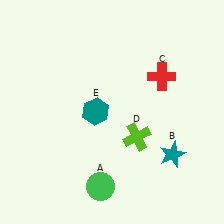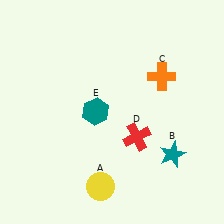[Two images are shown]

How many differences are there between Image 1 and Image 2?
There are 3 differences between the two images.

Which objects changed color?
A changed from green to yellow. C changed from red to orange. D changed from lime to red.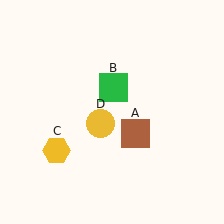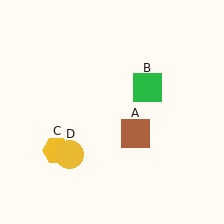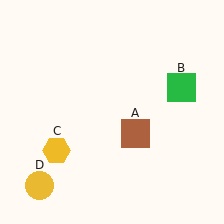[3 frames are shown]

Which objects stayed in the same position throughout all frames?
Brown square (object A) and yellow hexagon (object C) remained stationary.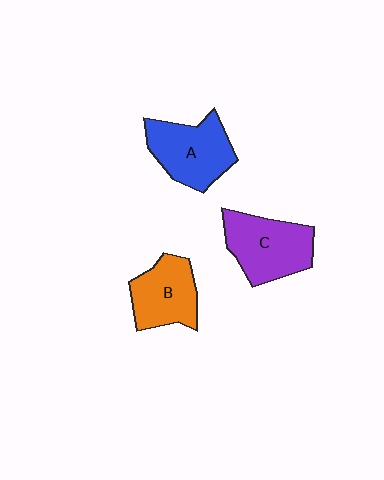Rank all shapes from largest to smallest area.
From largest to smallest: C (purple), A (blue), B (orange).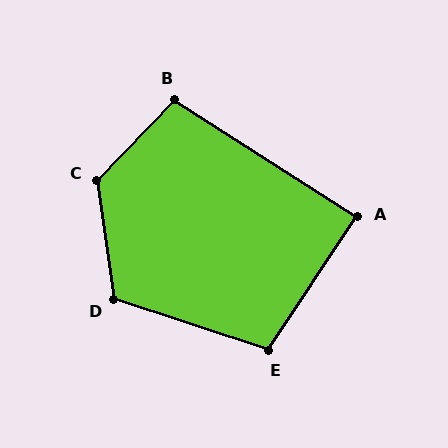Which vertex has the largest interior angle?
C, at approximately 128 degrees.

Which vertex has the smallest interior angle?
A, at approximately 89 degrees.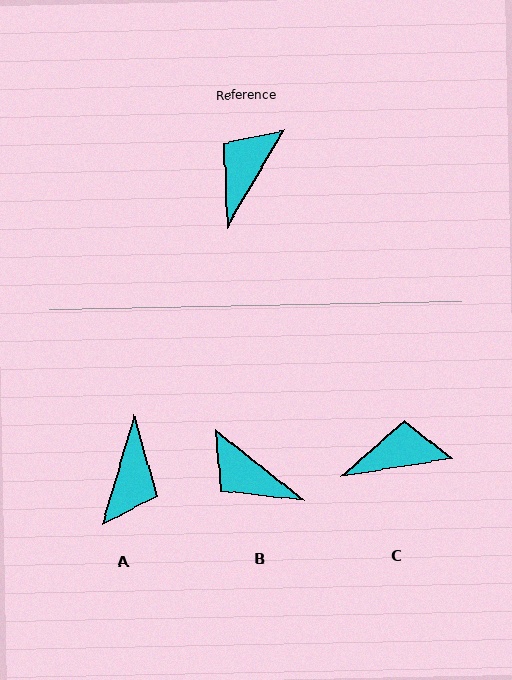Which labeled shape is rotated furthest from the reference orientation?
A, about 166 degrees away.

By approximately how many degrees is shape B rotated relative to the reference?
Approximately 82 degrees counter-clockwise.